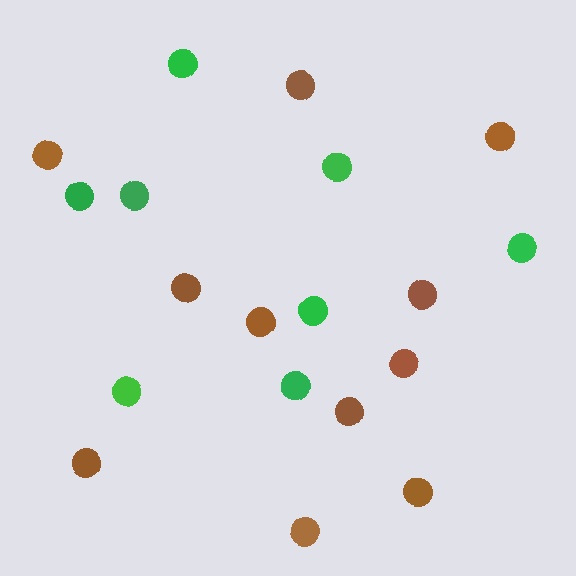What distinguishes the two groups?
There are 2 groups: one group of brown circles (11) and one group of green circles (8).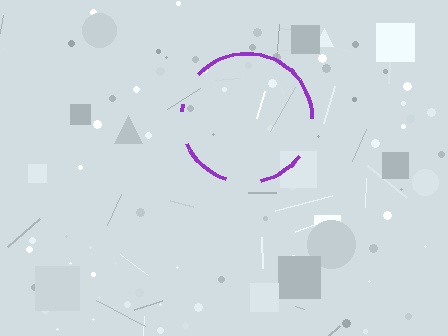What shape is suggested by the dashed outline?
The dashed outline suggests a circle.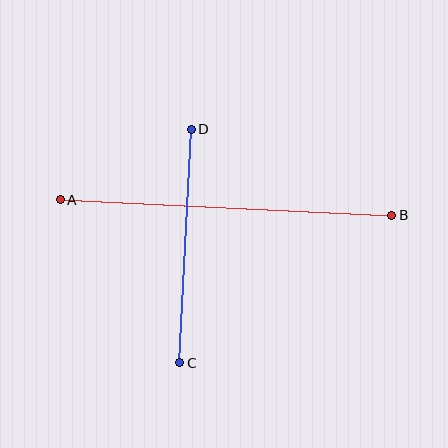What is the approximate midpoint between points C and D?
The midpoint is at approximately (186, 246) pixels.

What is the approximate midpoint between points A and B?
The midpoint is at approximately (226, 208) pixels.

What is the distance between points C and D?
The distance is approximately 233 pixels.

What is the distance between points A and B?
The distance is approximately 332 pixels.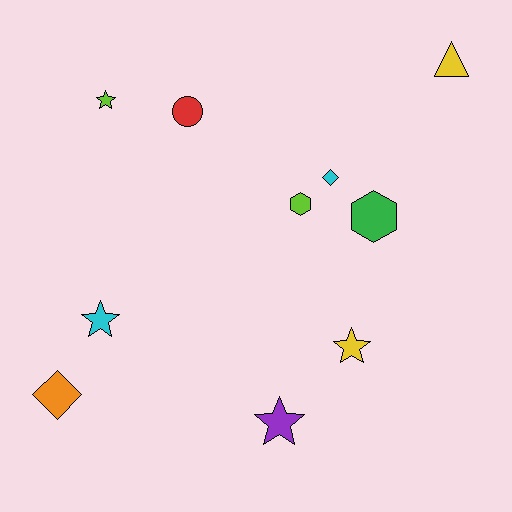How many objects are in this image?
There are 10 objects.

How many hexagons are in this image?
There are 2 hexagons.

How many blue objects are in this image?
There are no blue objects.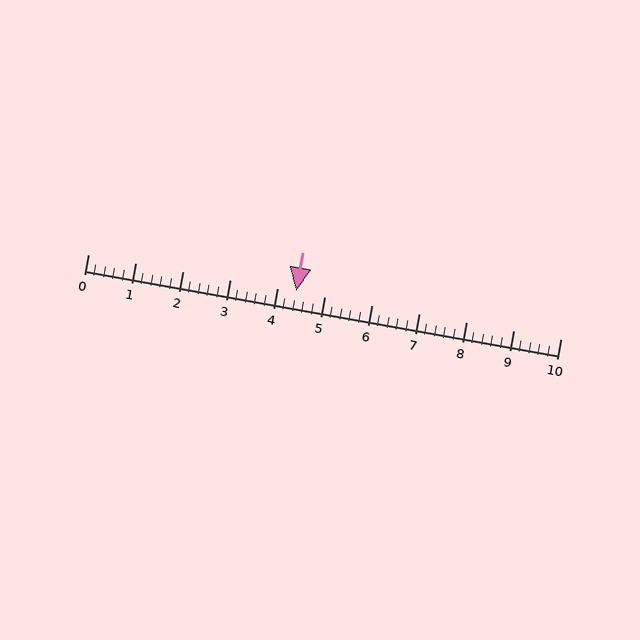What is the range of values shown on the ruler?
The ruler shows values from 0 to 10.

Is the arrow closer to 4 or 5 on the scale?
The arrow is closer to 4.